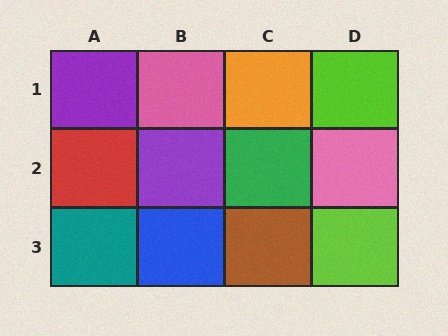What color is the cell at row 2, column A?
Red.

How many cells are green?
1 cell is green.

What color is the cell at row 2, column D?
Pink.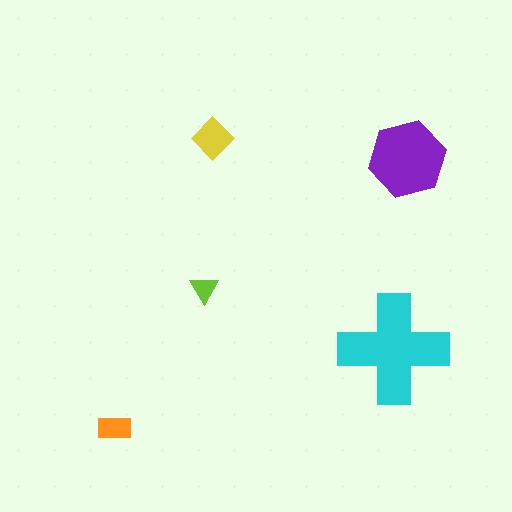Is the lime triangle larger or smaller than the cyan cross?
Smaller.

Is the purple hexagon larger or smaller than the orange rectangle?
Larger.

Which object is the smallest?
The lime triangle.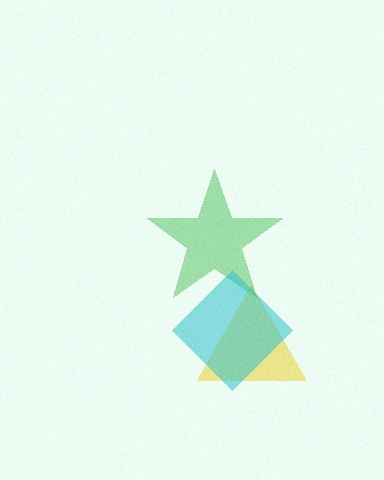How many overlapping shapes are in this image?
There are 3 overlapping shapes in the image.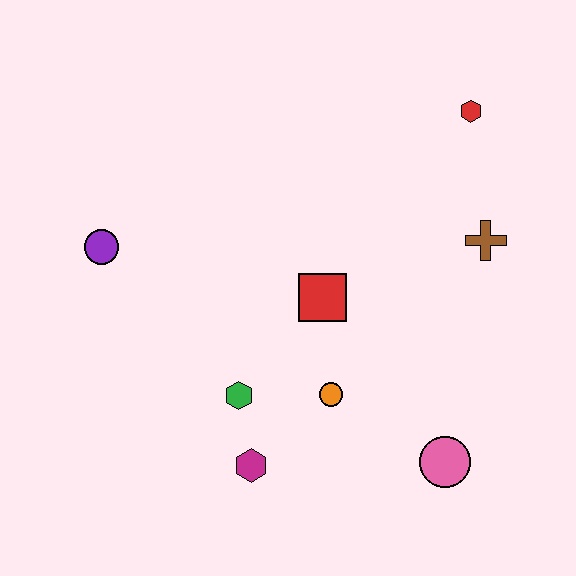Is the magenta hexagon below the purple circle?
Yes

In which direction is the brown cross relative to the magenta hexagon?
The brown cross is to the right of the magenta hexagon.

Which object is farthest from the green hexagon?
The red hexagon is farthest from the green hexagon.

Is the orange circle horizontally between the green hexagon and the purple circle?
No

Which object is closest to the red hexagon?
The brown cross is closest to the red hexagon.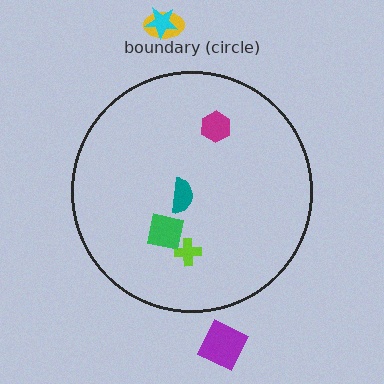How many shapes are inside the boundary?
4 inside, 3 outside.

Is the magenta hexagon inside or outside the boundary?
Inside.